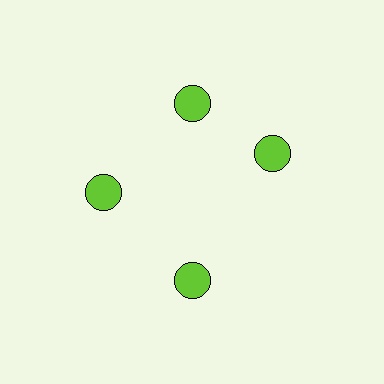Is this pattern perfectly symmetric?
No. The 4 lime circles are arranged in a ring, but one element near the 3 o'clock position is rotated out of alignment along the ring, breaking the 4-fold rotational symmetry.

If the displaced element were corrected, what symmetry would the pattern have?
It would have 4-fold rotational symmetry — the pattern would map onto itself every 90 degrees.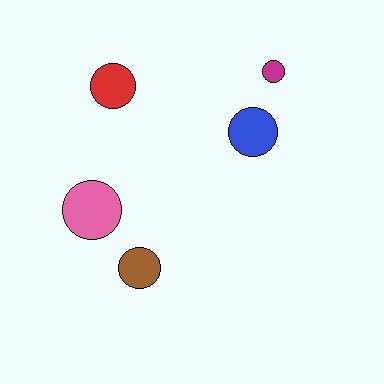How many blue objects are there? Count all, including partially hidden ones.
There is 1 blue object.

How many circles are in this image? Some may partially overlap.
There are 5 circles.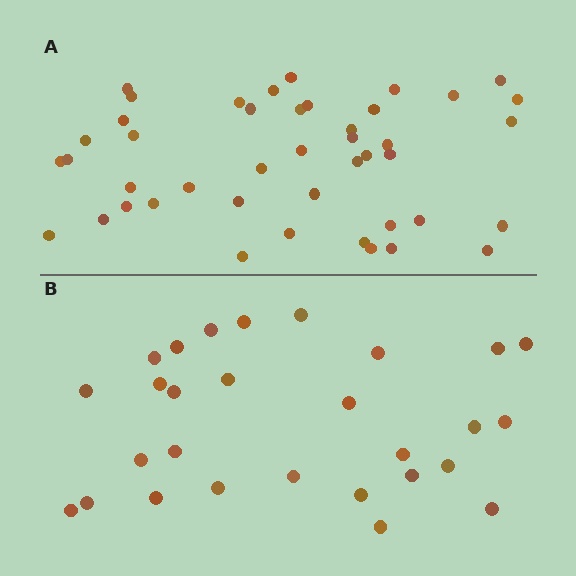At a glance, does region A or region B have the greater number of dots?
Region A (the top region) has more dots.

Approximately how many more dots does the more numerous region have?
Region A has approximately 15 more dots than region B.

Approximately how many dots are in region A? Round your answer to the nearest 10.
About 40 dots. (The exact count is 44, which rounds to 40.)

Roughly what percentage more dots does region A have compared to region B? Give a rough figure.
About 55% more.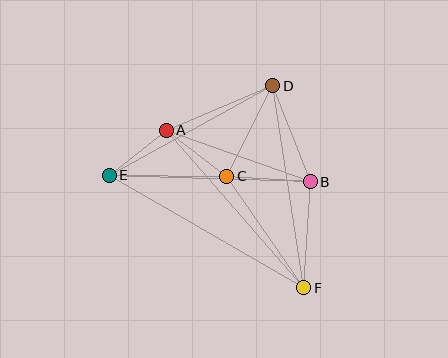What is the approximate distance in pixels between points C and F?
The distance between C and F is approximately 135 pixels.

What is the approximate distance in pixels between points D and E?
The distance between D and E is approximately 186 pixels.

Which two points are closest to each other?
Points A and E are closest to each other.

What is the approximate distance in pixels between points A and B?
The distance between A and B is approximately 153 pixels.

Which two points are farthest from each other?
Points E and F are farthest from each other.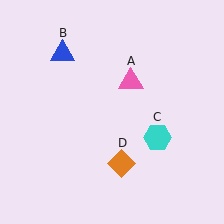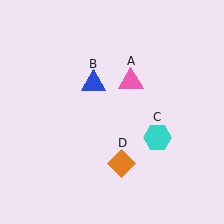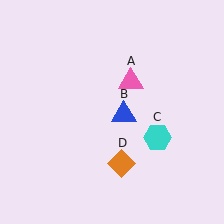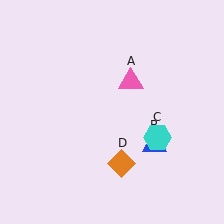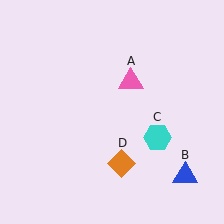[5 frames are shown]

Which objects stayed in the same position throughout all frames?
Pink triangle (object A) and cyan hexagon (object C) and orange diamond (object D) remained stationary.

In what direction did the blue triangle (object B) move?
The blue triangle (object B) moved down and to the right.